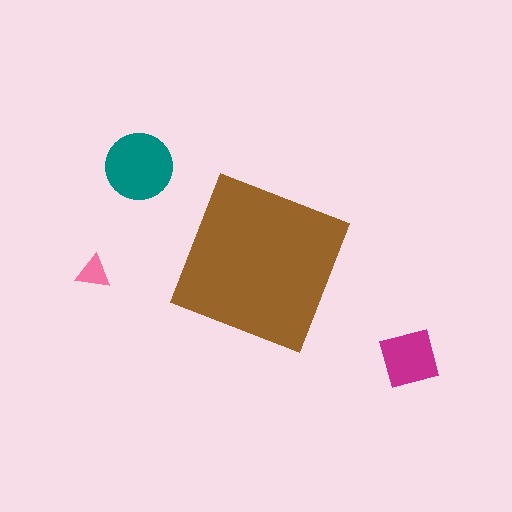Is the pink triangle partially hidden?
No, the pink triangle is fully visible.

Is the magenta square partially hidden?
No, the magenta square is fully visible.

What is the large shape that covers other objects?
A brown diamond.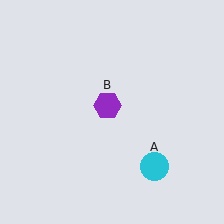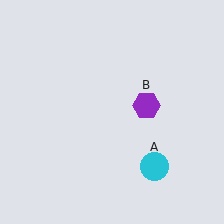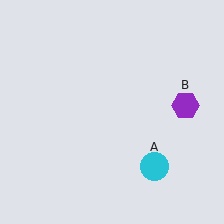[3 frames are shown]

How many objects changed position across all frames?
1 object changed position: purple hexagon (object B).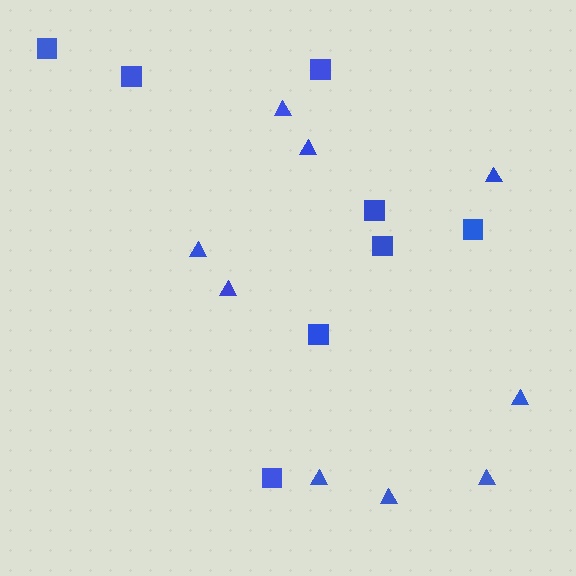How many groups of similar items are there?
There are 2 groups: one group of triangles (9) and one group of squares (8).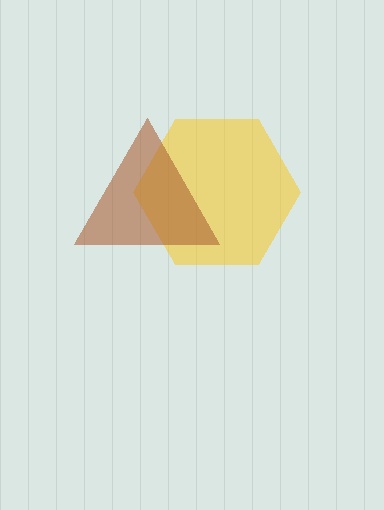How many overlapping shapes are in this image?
There are 2 overlapping shapes in the image.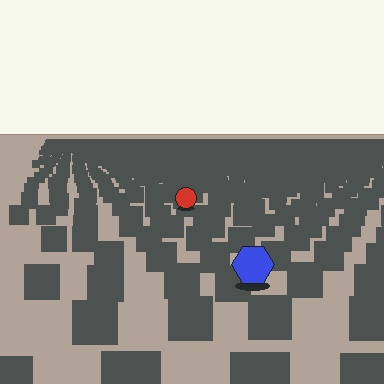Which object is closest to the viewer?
The blue hexagon is closest. The texture marks near it are larger and more spread out.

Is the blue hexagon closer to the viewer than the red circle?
Yes. The blue hexagon is closer — you can tell from the texture gradient: the ground texture is coarser near it.